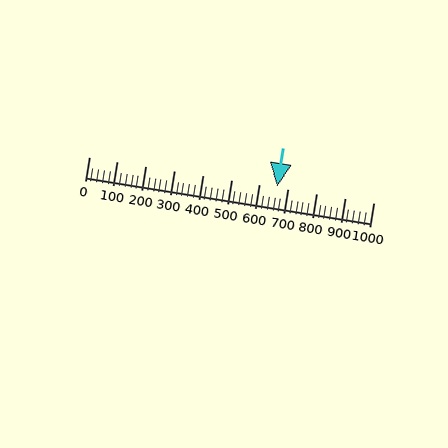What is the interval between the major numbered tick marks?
The major tick marks are spaced 100 units apart.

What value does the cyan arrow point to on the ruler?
The cyan arrow points to approximately 660.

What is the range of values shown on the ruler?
The ruler shows values from 0 to 1000.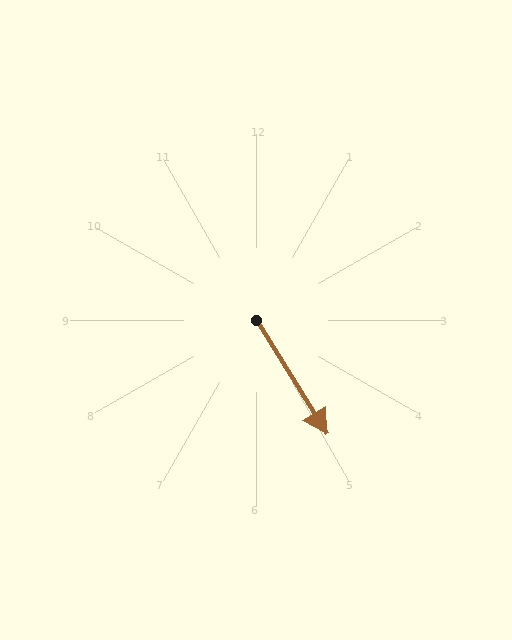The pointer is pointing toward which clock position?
Roughly 5 o'clock.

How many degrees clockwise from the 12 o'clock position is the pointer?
Approximately 148 degrees.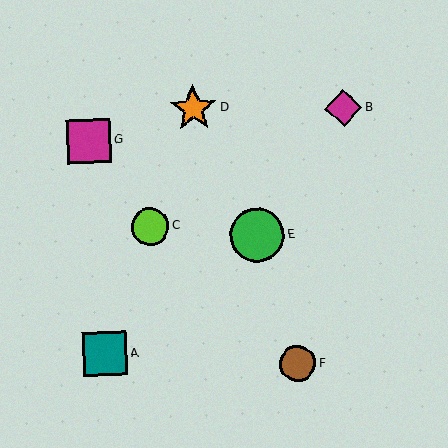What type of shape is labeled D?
Shape D is an orange star.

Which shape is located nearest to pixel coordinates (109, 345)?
The teal square (labeled A) at (105, 354) is nearest to that location.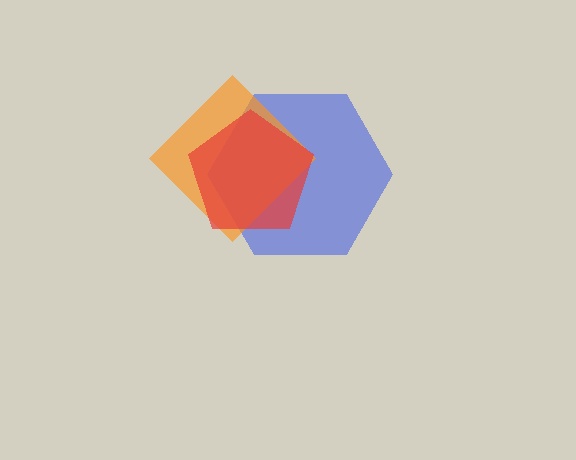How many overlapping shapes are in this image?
There are 3 overlapping shapes in the image.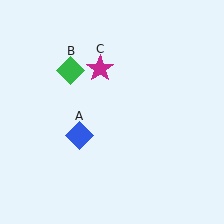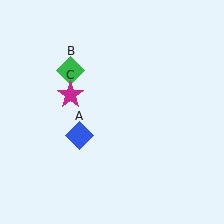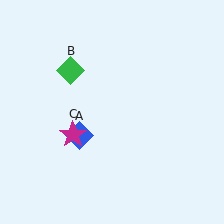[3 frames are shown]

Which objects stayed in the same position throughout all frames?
Blue diamond (object A) and green diamond (object B) remained stationary.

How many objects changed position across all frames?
1 object changed position: magenta star (object C).